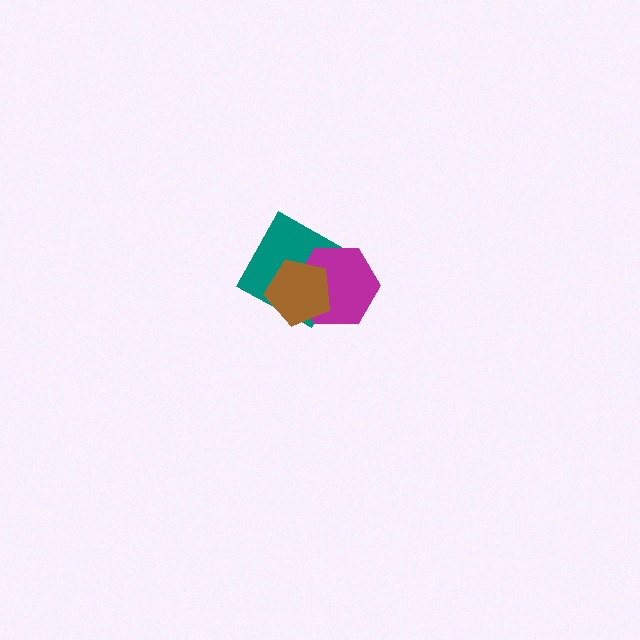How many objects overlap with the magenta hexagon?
2 objects overlap with the magenta hexagon.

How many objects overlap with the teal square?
2 objects overlap with the teal square.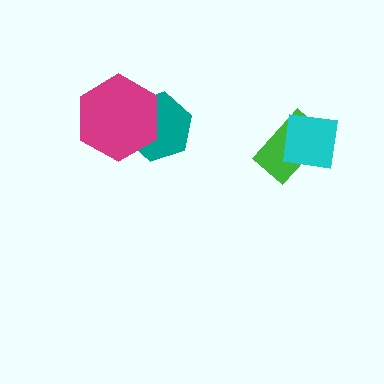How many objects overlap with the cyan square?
1 object overlaps with the cyan square.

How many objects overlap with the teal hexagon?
1 object overlaps with the teal hexagon.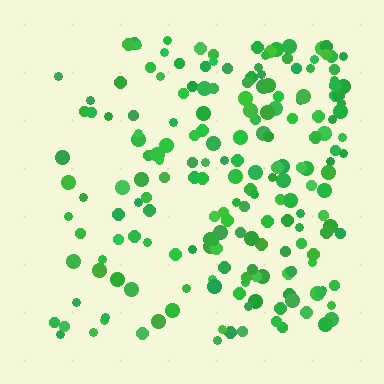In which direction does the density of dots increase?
From left to right, with the right side densest.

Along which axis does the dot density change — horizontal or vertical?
Horizontal.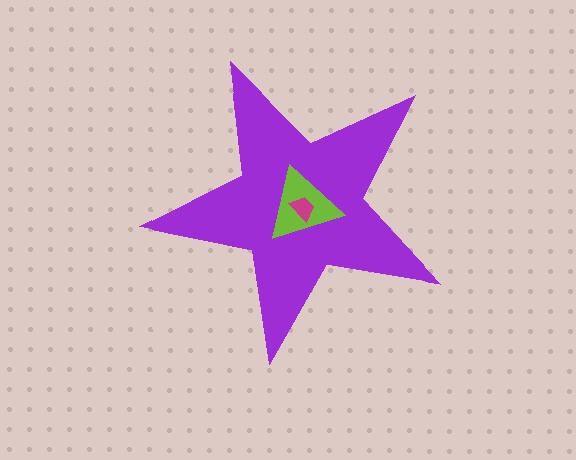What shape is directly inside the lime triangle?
The magenta trapezoid.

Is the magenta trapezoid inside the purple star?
Yes.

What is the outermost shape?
The purple star.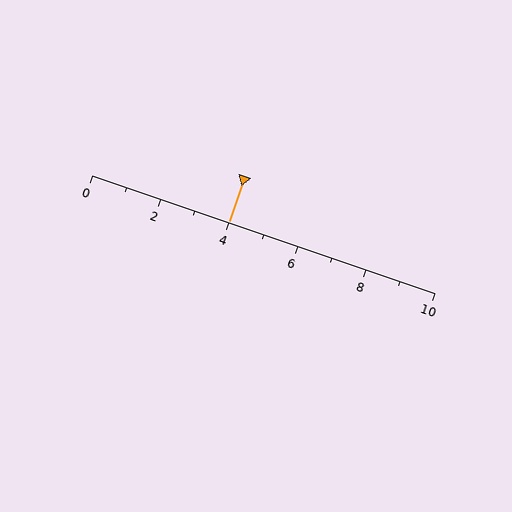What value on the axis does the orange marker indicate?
The marker indicates approximately 4.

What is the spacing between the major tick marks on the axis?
The major ticks are spaced 2 apart.